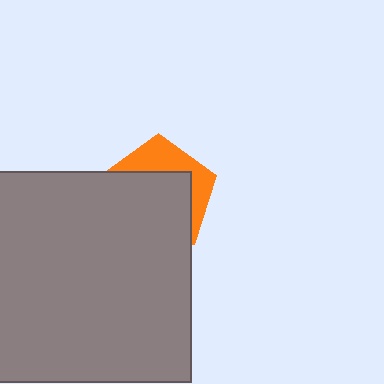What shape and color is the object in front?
The object in front is a gray square.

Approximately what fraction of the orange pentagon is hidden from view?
Roughly 66% of the orange pentagon is hidden behind the gray square.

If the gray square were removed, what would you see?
You would see the complete orange pentagon.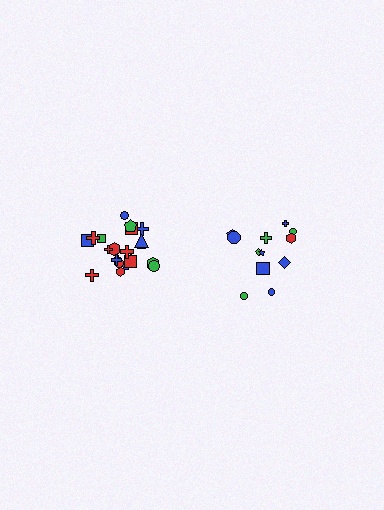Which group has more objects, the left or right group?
The left group.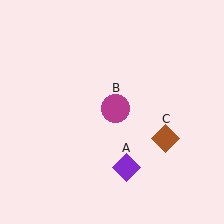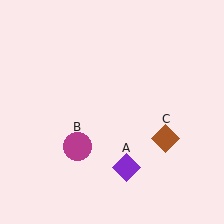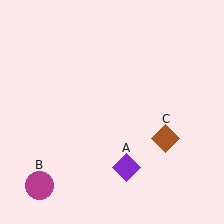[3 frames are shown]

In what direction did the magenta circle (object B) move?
The magenta circle (object B) moved down and to the left.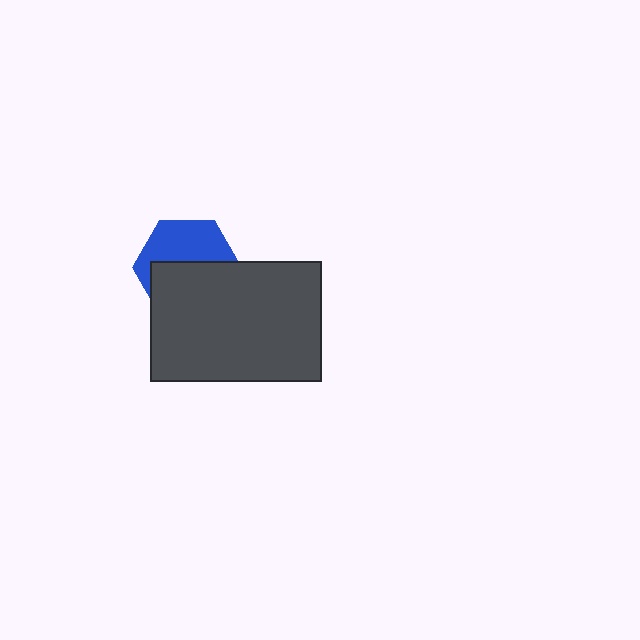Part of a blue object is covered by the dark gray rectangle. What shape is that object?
It is a hexagon.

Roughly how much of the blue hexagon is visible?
About half of it is visible (roughly 46%).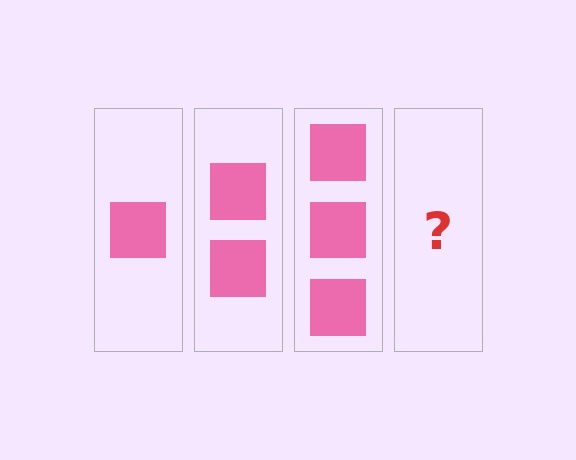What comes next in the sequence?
The next element should be 4 squares.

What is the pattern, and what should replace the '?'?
The pattern is that each step adds one more square. The '?' should be 4 squares.